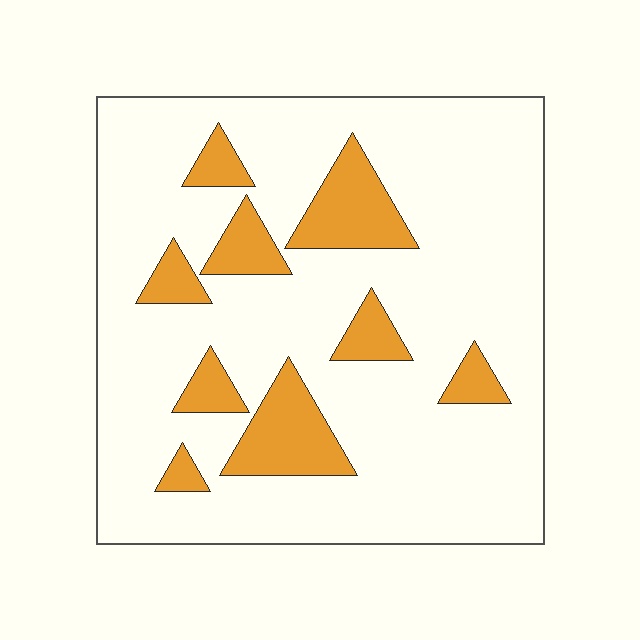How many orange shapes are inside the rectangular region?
9.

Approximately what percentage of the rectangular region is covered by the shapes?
Approximately 15%.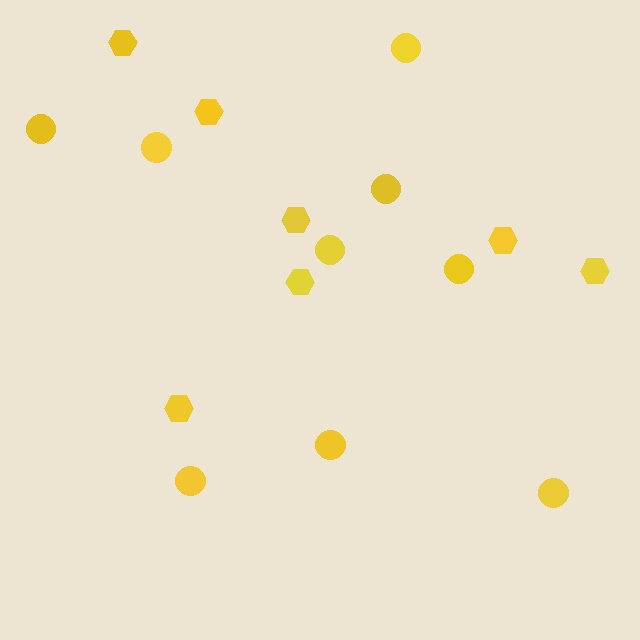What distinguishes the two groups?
There are 2 groups: one group of circles (9) and one group of hexagons (7).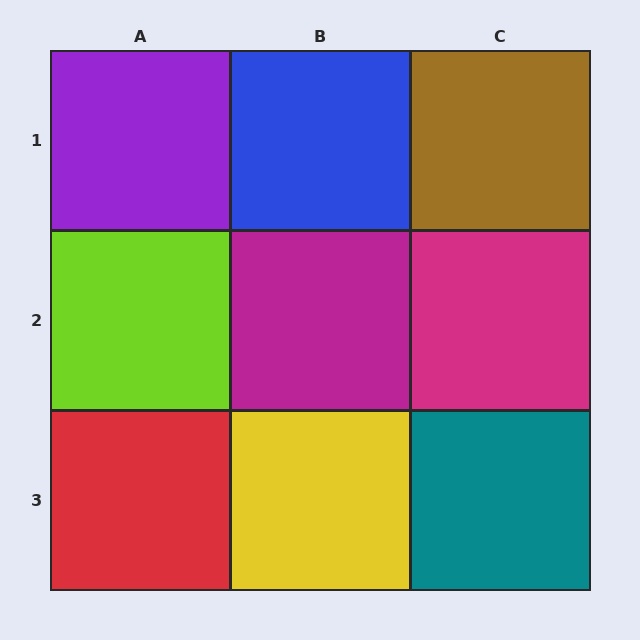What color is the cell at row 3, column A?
Red.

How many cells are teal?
1 cell is teal.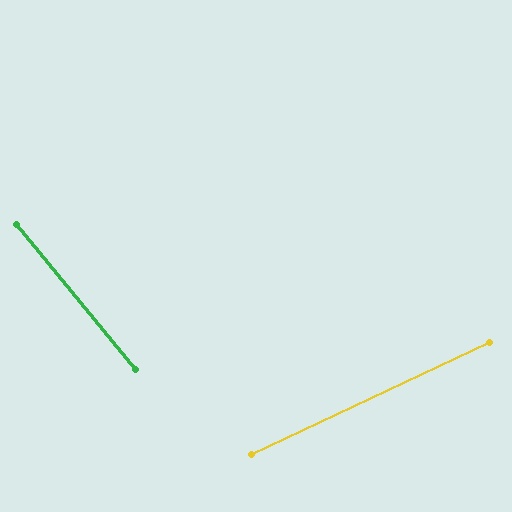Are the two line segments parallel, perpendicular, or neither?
Neither parallel nor perpendicular — they differ by about 76°.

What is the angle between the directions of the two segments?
Approximately 76 degrees.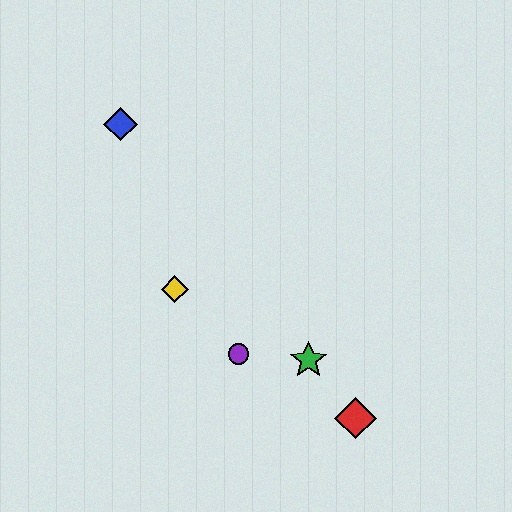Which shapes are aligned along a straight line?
The red diamond, the blue diamond, the green star are aligned along a straight line.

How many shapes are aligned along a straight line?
3 shapes (the red diamond, the blue diamond, the green star) are aligned along a straight line.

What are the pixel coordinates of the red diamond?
The red diamond is at (355, 418).